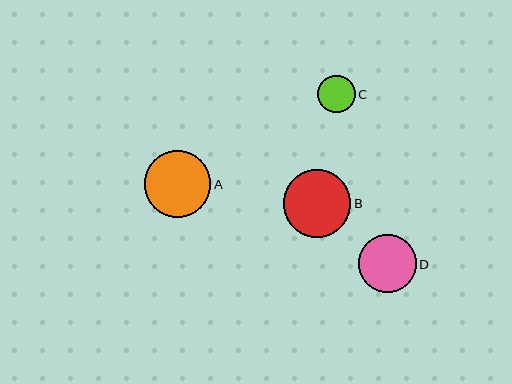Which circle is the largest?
Circle B is the largest with a size of approximately 67 pixels.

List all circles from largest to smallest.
From largest to smallest: B, A, D, C.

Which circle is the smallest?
Circle C is the smallest with a size of approximately 37 pixels.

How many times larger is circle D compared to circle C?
Circle D is approximately 1.6 times the size of circle C.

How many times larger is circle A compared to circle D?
Circle A is approximately 1.1 times the size of circle D.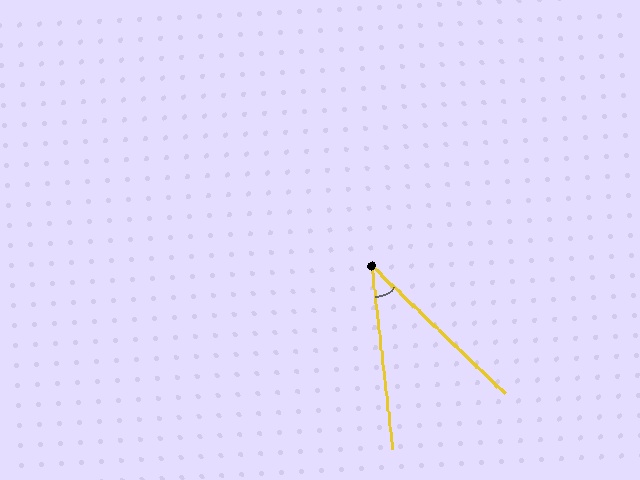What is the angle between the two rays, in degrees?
Approximately 40 degrees.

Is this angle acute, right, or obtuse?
It is acute.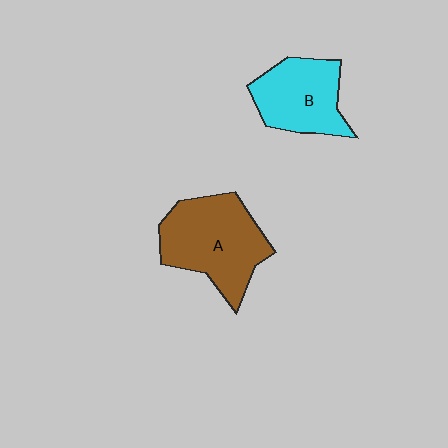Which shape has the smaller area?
Shape B (cyan).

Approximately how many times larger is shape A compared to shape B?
Approximately 1.3 times.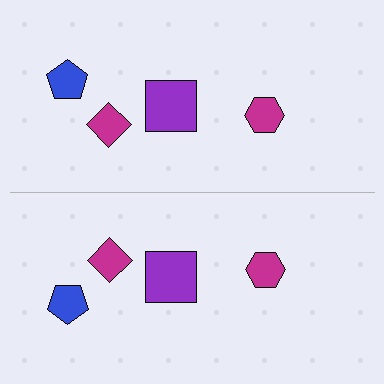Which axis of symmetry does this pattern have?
The pattern has a horizontal axis of symmetry running through the center of the image.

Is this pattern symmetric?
Yes, this pattern has bilateral (reflection) symmetry.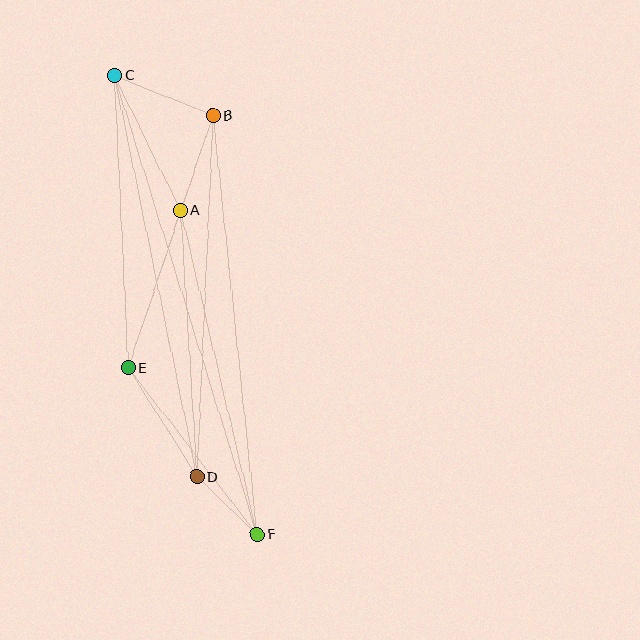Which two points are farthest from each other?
Points C and F are farthest from each other.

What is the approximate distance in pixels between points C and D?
The distance between C and D is approximately 410 pixels.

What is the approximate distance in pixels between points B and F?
The distance between B and F is approximately 421 pixels.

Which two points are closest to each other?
Points D and F are closest to each other.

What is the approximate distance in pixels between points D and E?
The distance between D and E is approximately 129 pixels.